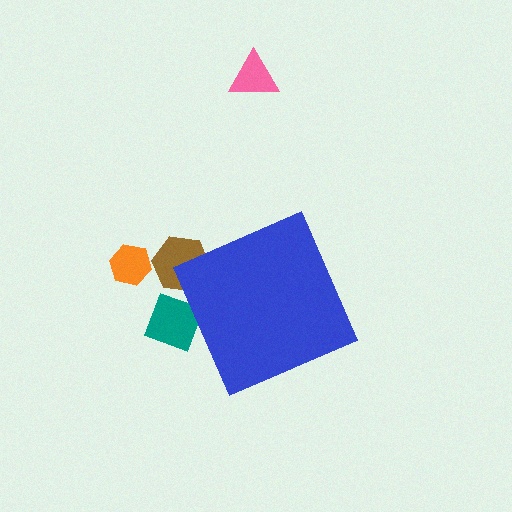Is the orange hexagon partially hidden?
No, the orange hexagon is fully visible.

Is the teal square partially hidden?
Yes, the teal square is partially hidden behind the blue diamond.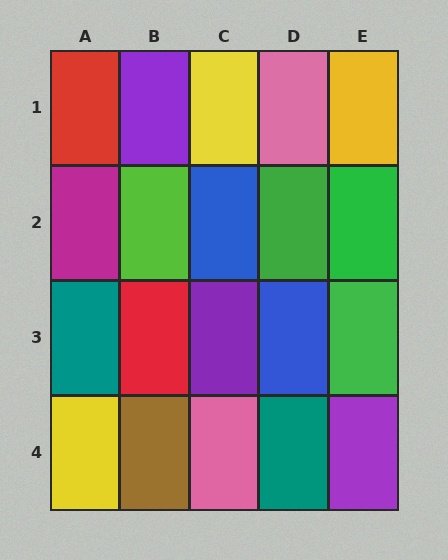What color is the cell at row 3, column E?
Green.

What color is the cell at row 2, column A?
Magenta.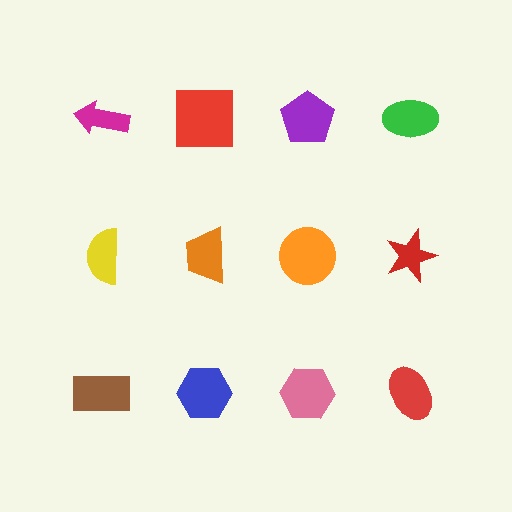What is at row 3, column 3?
A pink hexagon.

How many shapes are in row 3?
4 shapes.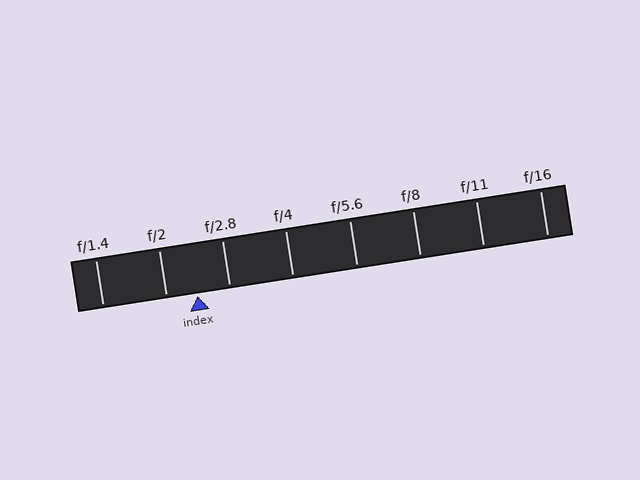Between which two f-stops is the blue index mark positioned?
The index mark is between f/2 and f/2.8.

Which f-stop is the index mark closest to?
The index mark is closest to f/2.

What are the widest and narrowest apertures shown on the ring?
The widest aperture shown is f/1.4 and the narrowest is f/16.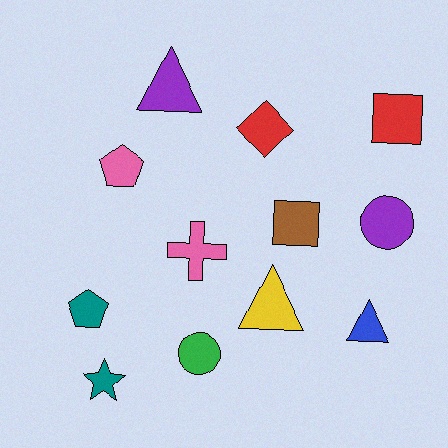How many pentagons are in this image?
There are 2 pentagons.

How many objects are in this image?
There are 12 objects.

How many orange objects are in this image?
There are no orange objects.